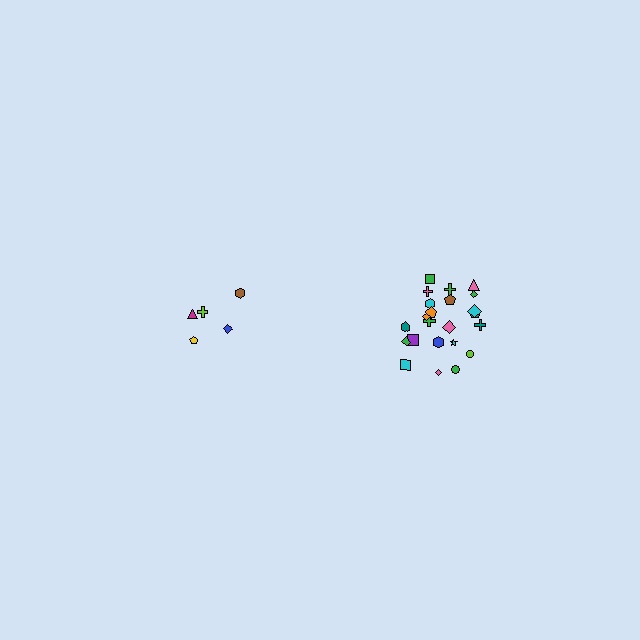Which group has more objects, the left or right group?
The right group.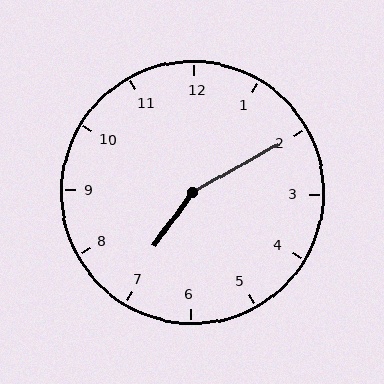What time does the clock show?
7:10.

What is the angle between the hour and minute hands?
Approximately 155 degrees.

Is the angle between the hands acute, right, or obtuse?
It is obtuse.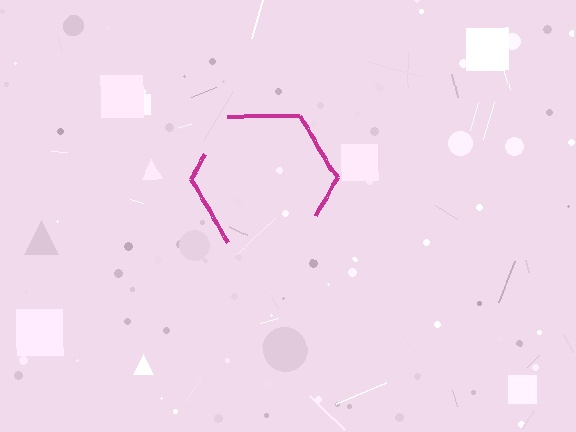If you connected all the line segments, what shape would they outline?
They would outline a hexagon.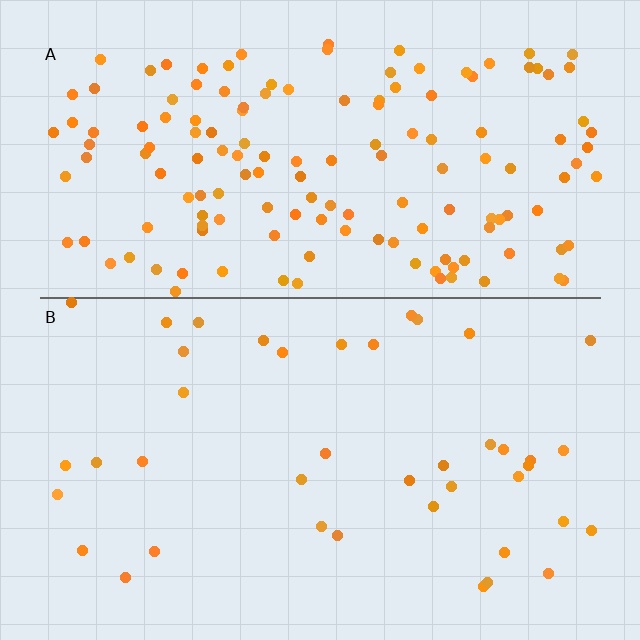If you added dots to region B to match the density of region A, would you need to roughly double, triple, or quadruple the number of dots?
Approximately quadruple.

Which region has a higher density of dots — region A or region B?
A (the top).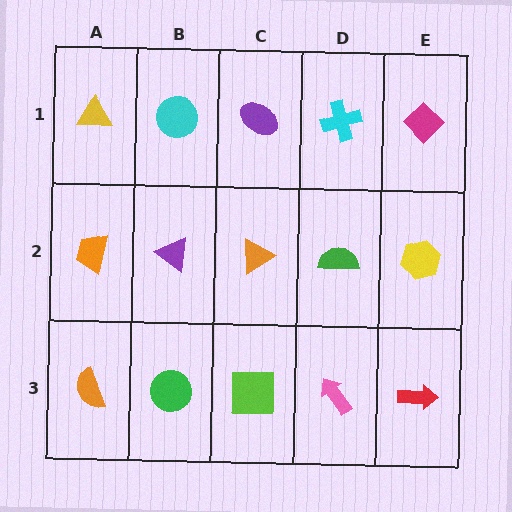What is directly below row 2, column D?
A pink arrow.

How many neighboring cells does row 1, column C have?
3.